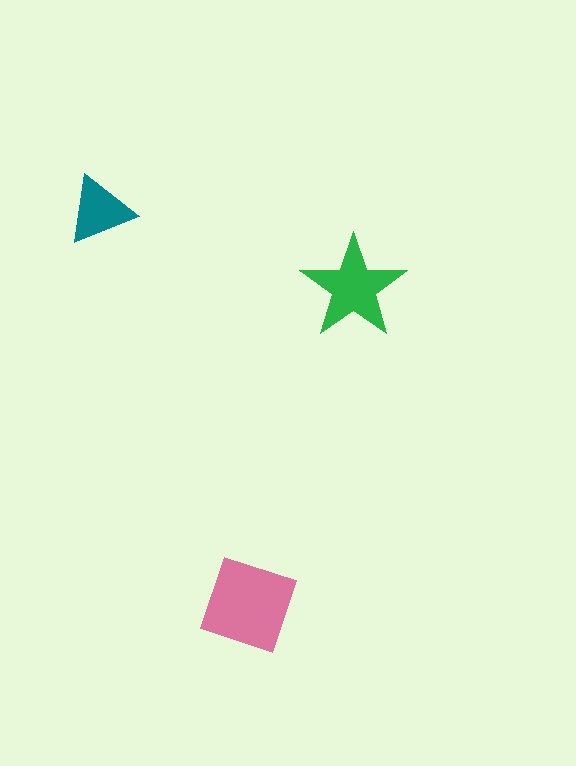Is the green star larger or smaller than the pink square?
Smaller.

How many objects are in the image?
There are 3 objects in the image.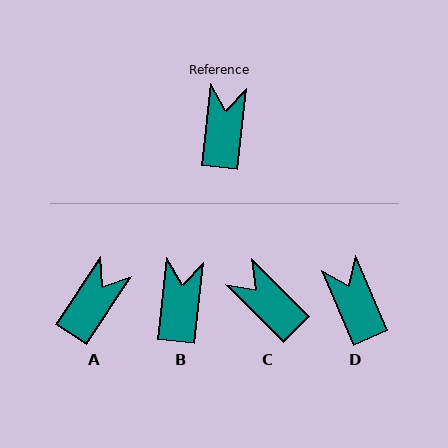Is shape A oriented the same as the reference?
No, it is off by about 26 degrees.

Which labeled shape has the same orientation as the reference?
B.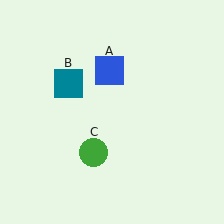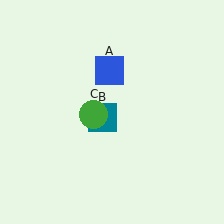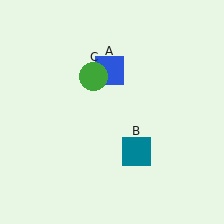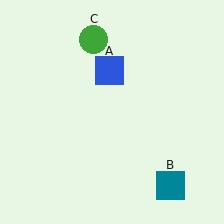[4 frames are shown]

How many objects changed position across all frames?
2 objects changed position: teal square (object B), green circle (object C).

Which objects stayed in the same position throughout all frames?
Blue square (object A) remained stationary.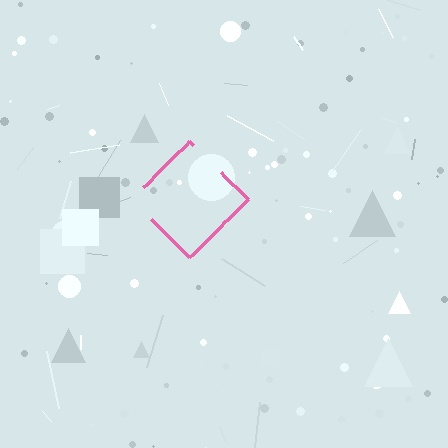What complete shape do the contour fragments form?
The contour fragments form a diamond.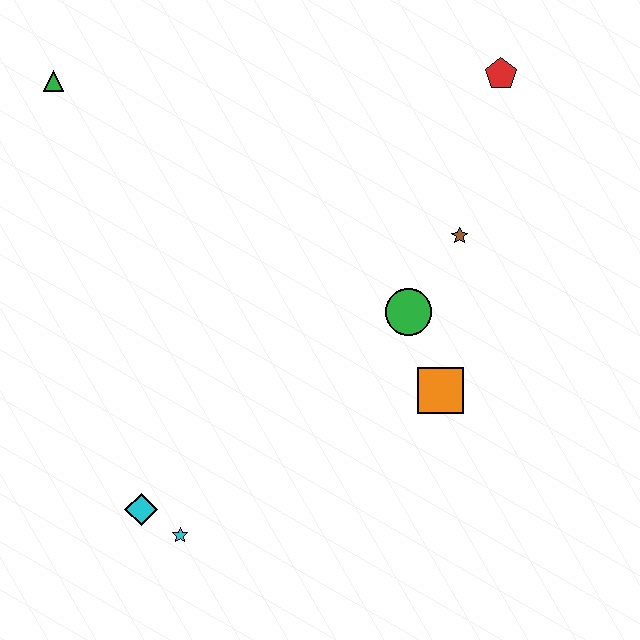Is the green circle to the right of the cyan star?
Yes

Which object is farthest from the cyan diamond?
The red pentagon is farthest from the cyan diamond.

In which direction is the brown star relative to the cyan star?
The brown star is above the cyan star.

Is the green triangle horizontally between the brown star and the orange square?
No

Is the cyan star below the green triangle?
Yes